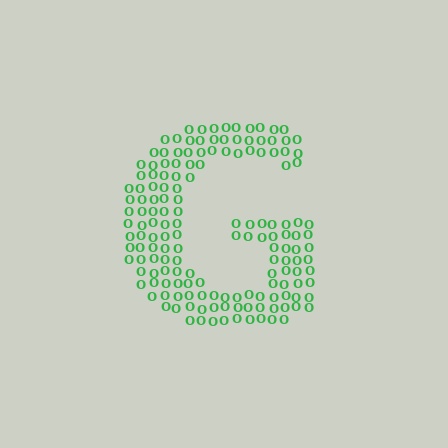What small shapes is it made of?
It is made of small letter O's.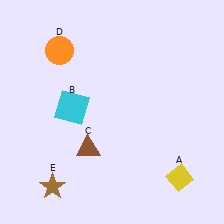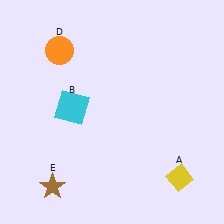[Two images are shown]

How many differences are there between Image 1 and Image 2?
There is 1 difference between the two images.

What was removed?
The brown triangle (C) was removed in Image 2.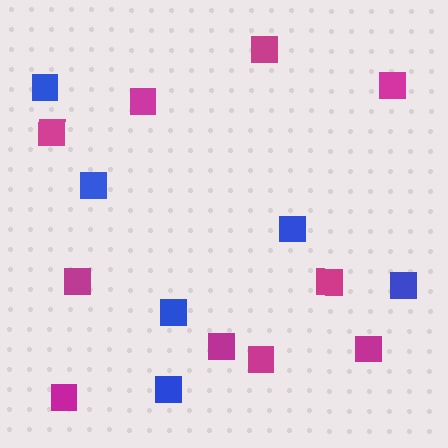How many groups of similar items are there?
There are 2 groups: one group of blue squares (6) and one group of magenta squares (10).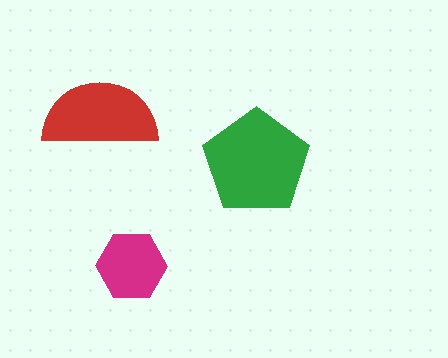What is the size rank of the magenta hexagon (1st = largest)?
3rd.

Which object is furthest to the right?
The green pentagon is rightmost.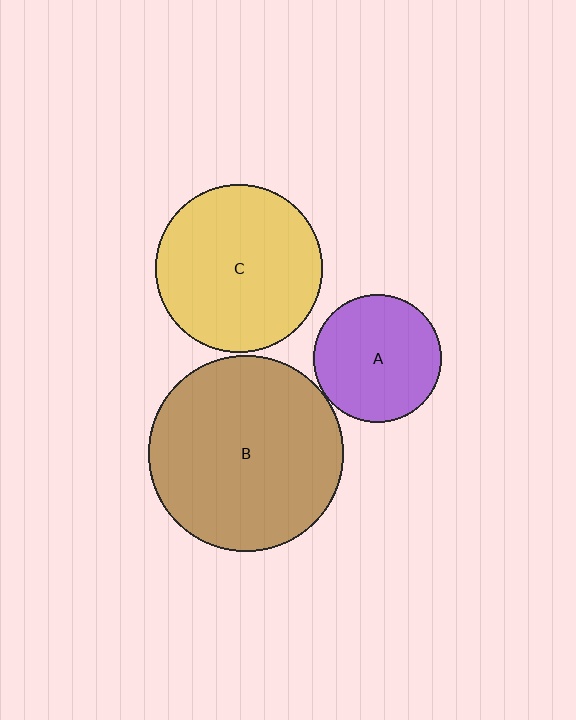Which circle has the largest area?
Circle B (brown).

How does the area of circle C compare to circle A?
Approximately 1.7 times.